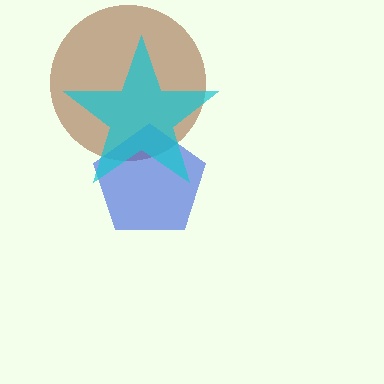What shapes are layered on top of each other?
The layered shapes are: a brown circle, a blue pentagon, a cyan star.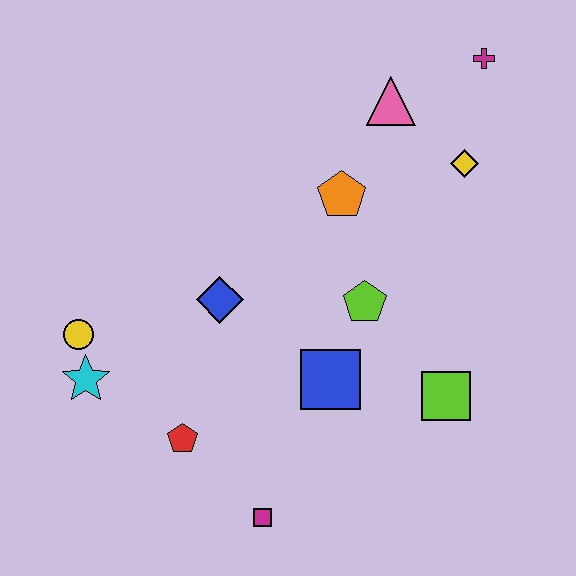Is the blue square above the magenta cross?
No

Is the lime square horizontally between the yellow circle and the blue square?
No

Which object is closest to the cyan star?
The yellow circle is closest to the cyan star.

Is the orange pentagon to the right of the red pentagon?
Yes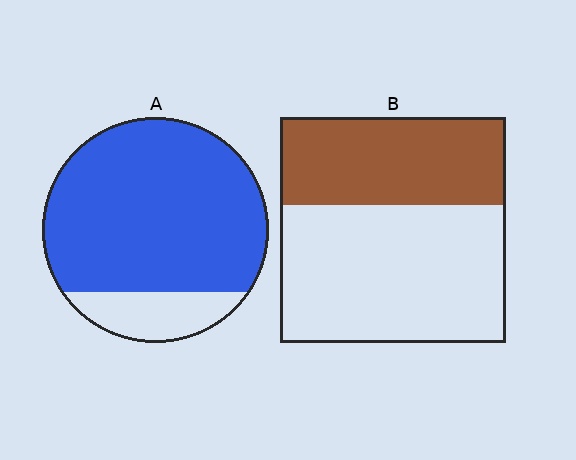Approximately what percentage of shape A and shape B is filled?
A is approximately 85% and B is approximately 40%.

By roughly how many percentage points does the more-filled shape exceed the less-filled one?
By roughly 45 percentage points (A over B).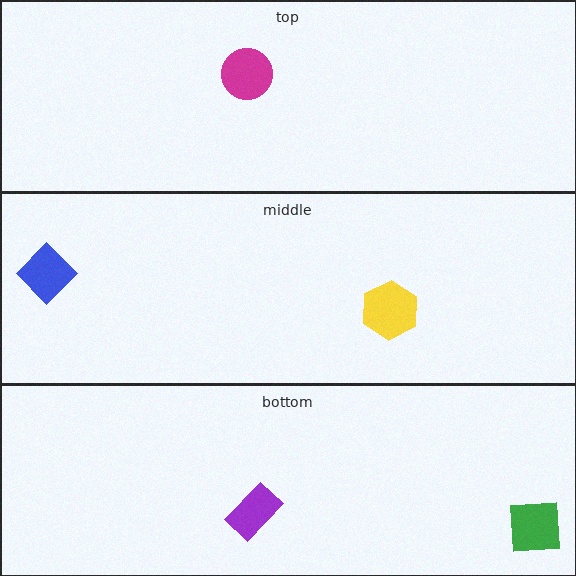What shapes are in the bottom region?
The purple rectangle, the green square.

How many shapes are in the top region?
1.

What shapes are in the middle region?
The yellow hexagon, the blue diamond.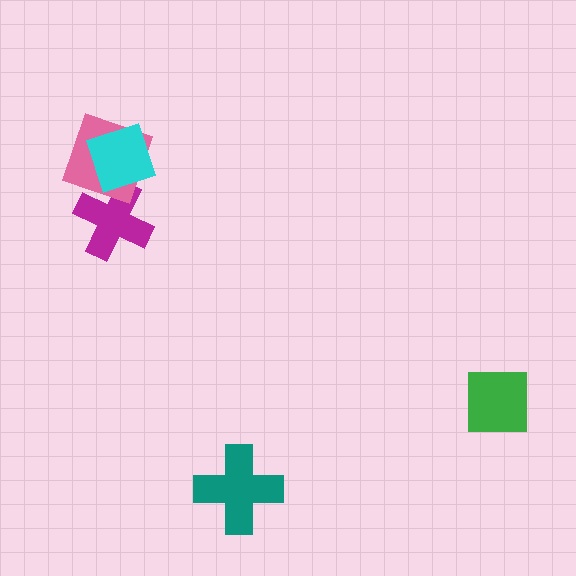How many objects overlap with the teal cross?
0 objects overlap with the teal cross.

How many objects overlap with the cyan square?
1 object overlaps with the cyan square.